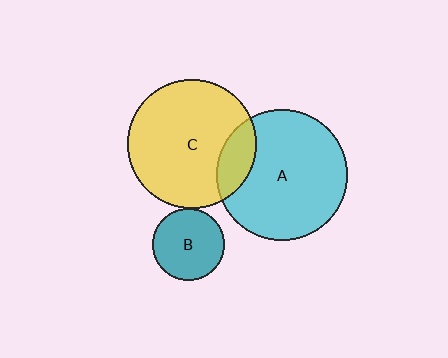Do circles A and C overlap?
Yes.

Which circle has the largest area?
Circle A (cyan).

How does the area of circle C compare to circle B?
Approximately 3.2 times.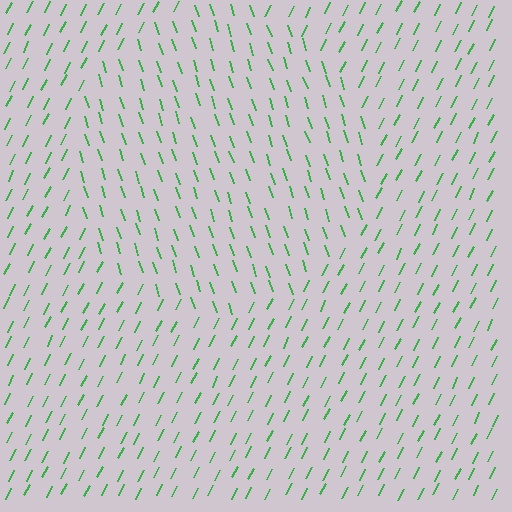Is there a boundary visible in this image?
Yes, there is a texture boundary formed by a change in line orientation.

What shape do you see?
I see a circle.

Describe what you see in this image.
The image is filled with small green line segments. A circle region in the image has lines oriented differently from the surrounding lines, creating a visible texture boundary.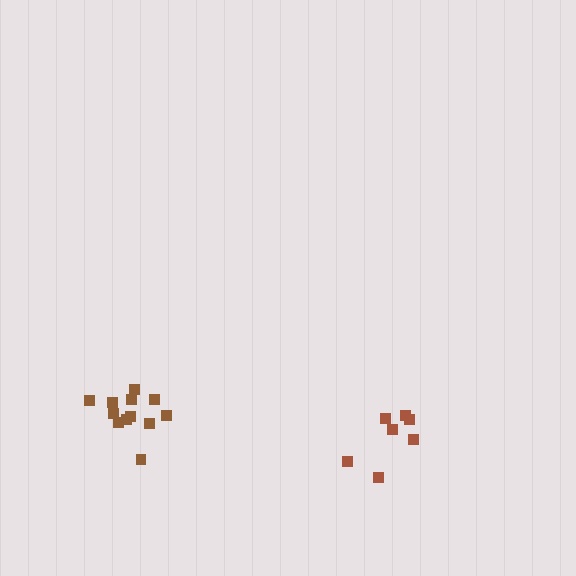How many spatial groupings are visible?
There are 2 spatial groupings.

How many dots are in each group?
Group 1: 7 dots, Group 2: 12 dots (19 total).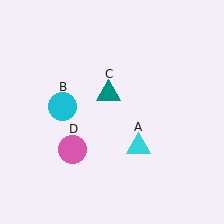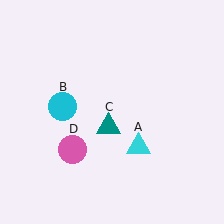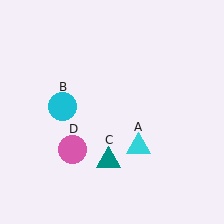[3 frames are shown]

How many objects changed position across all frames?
1 object changed position: teal triangle (object C).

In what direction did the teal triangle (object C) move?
The teal triangle (object C) moved down.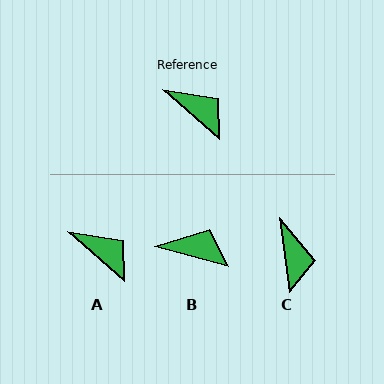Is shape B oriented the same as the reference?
No, it is off by about 26 degrees.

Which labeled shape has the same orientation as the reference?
A.